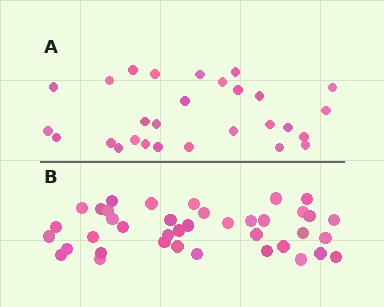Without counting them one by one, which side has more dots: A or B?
Region B (the bottom region) has more dots.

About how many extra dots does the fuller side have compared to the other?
Region B has roughly 12 or so more dots than region A.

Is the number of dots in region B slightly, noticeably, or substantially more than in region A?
Region B has noticeably more, but not dramatically so. The ratio is roughly 1.4 to 1.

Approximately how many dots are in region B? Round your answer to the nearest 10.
About 40 dots. (The exact count is 39, which rounds to 40.)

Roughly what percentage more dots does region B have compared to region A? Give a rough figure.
About 40% more.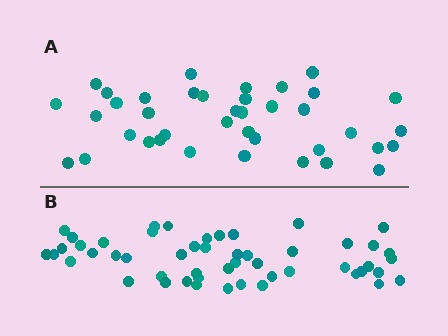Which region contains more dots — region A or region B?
Region B (the bottom region) has more dots.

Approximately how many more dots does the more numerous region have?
Region B has roughly 12 or so more dots than region A.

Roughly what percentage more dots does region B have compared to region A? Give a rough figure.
About 30% more.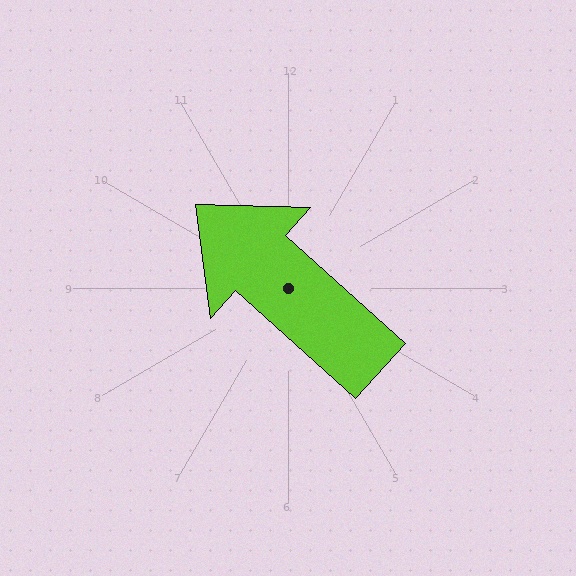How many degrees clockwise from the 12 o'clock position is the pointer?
Approximately 312 degrees.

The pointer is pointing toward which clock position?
Roughly 10 o'clock.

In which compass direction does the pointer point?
Northwest.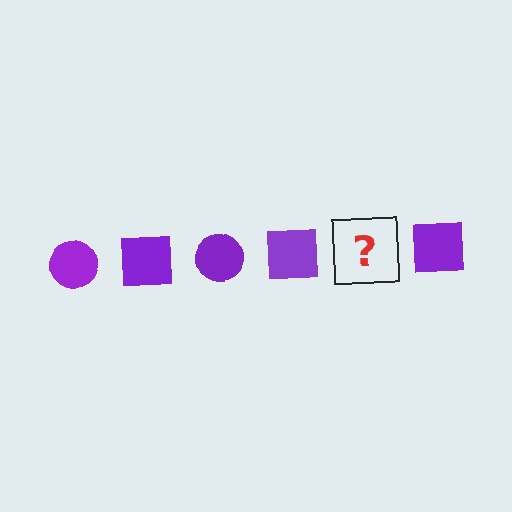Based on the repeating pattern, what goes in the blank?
The blank should be a purple circle.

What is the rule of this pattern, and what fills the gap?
The rule is that the pattern cycles through circle, square shapes in purple. The gap should be filled with a purple circle.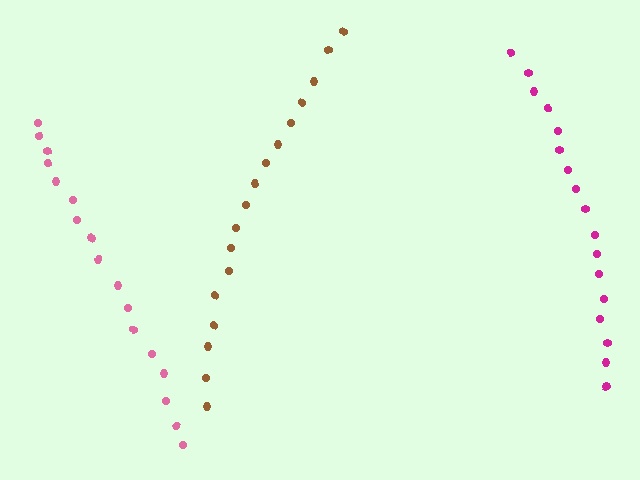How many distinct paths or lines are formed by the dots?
There are 3 distinct paths.